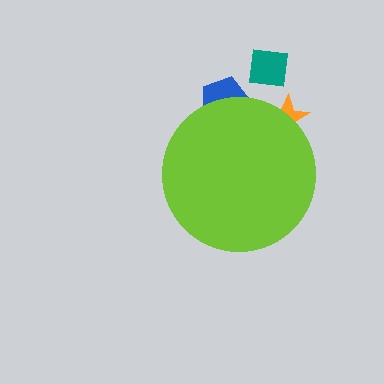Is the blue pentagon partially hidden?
Yes, the blue pentagon is partially hidden behind the lime circle.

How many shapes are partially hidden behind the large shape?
2 shapes are partially hidden.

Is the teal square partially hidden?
No, the teal square is fully visible.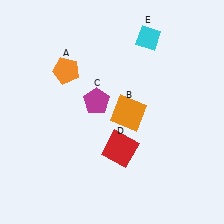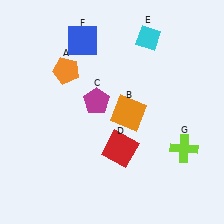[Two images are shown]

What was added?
A blue square (F), a lime cross (G) were added in Image 2.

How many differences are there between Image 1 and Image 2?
There are 2 differences between the two images.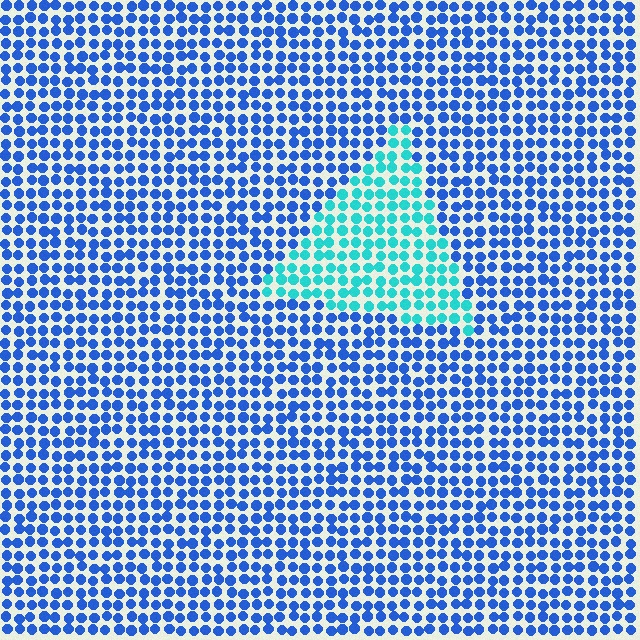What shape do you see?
I see a triangle.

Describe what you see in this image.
The image is filled with small blue elements in a uniform arrangement. A triangle-shaped region is visible where the elements are tinted to a slightly different hue, forming a subtle color boundary.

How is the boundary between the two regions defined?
The boundary is defined purely by a slight shift in hue (about 43 degrees). Spacing, size, and orientation are identical on both sides.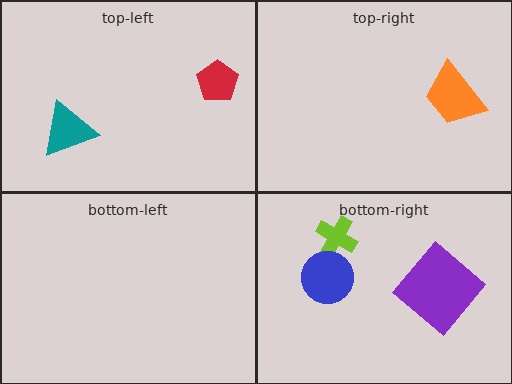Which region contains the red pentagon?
The top-left region.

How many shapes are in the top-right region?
1.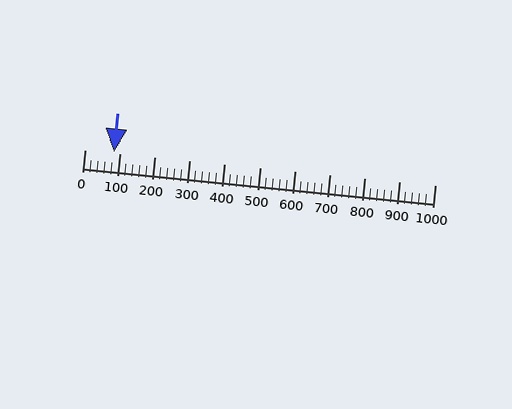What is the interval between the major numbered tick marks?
The major tick marks are spaced 100 units apart.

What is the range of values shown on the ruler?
The ruler shows values from 0 to 1000.